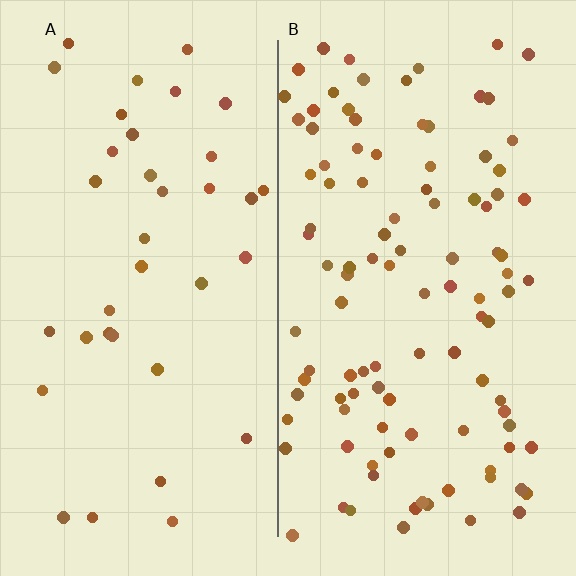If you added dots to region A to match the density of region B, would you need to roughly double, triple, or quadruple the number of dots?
Approximately triple.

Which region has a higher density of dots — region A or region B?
B (the right).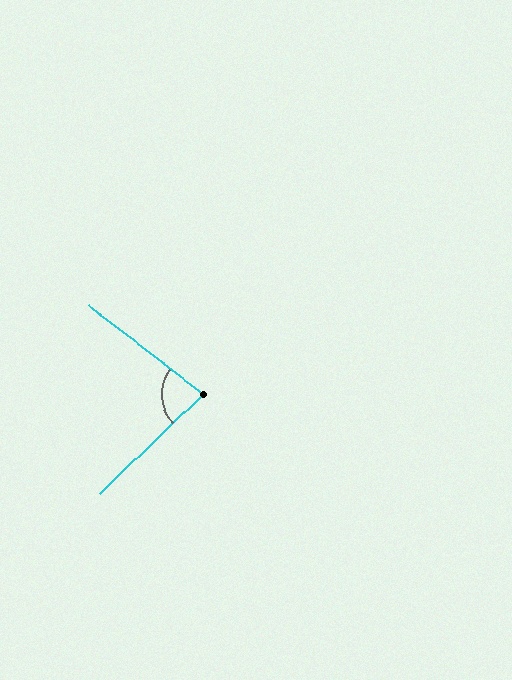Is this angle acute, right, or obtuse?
It is acute.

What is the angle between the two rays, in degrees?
Approximately 81 degrees.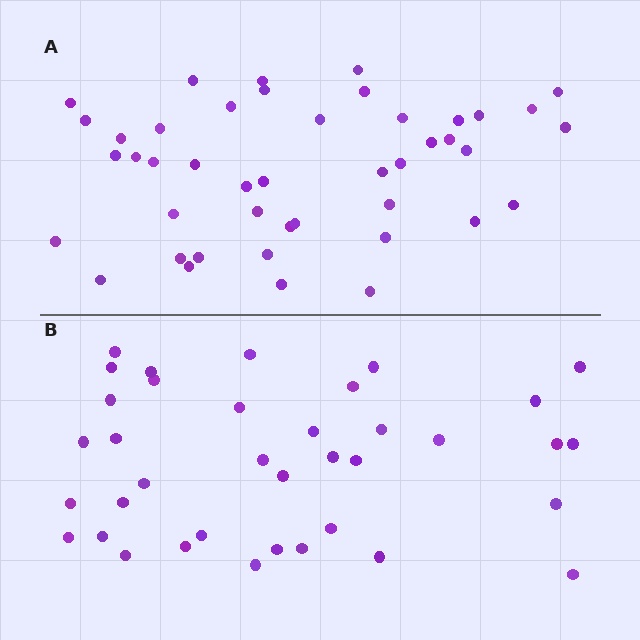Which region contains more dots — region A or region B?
Region A (the top region) has more dots.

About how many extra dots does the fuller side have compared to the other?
Region A has roughly 8 or so more dots than region B.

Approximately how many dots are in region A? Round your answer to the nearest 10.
About 40 dots. (The exact count is 44, which rounds to 40.)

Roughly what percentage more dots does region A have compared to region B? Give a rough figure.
About 20% more.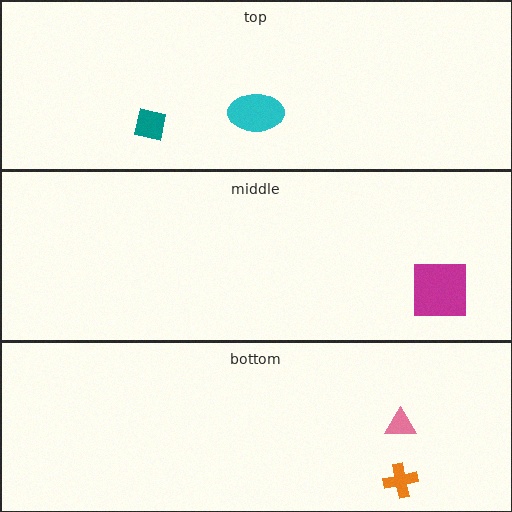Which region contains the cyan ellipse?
The top region.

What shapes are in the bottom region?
The pink triangle, the orange cross.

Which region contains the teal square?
The top region.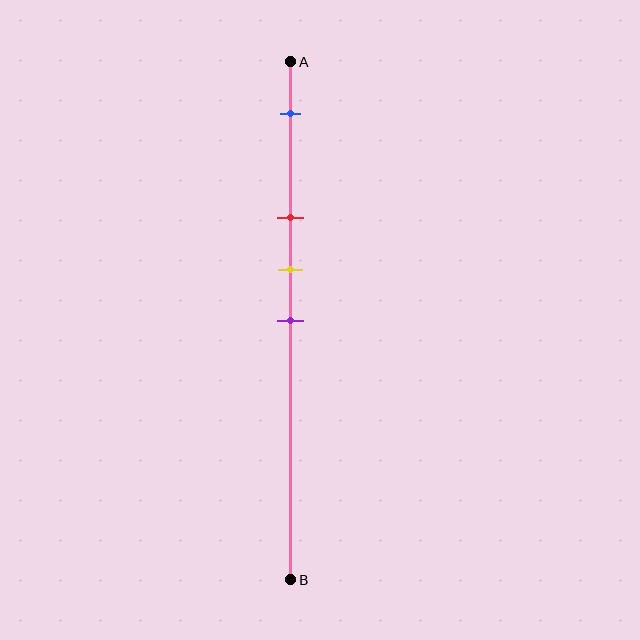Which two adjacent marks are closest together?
The yellow and purple marks are the closest adjacent pair.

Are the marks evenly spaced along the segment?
No, the marks are not evenly spaced.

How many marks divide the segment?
There are 4 marks dividing the segment.